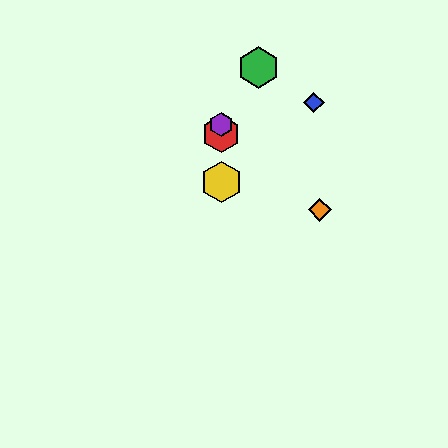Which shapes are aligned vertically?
The red hexagon, the yellow hexagon, the purple hexagon are aligned vertically.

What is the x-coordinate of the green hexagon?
The green hexagon is at x≈258.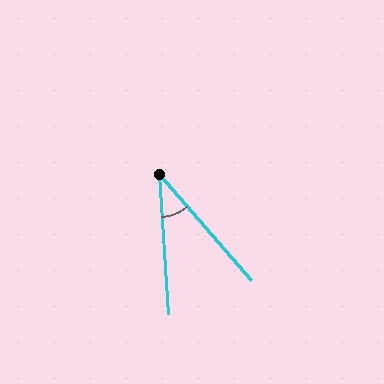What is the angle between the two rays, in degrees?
Approximately 37 degrees.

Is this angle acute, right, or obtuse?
It is acute.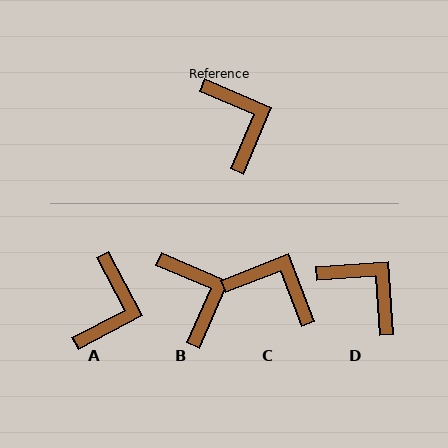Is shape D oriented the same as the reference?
No, it is off by about 27 degrees.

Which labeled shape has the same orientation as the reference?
B.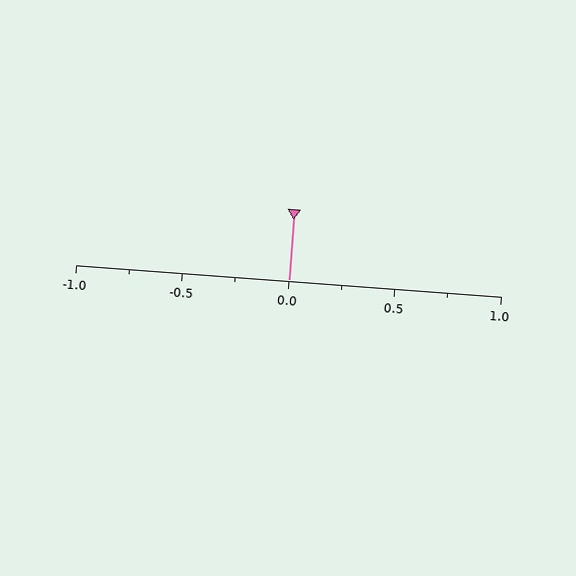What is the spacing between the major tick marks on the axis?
The major ticks are spaced 0.5 apart.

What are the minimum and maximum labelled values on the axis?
The axis runs from -1.0 to 1.0.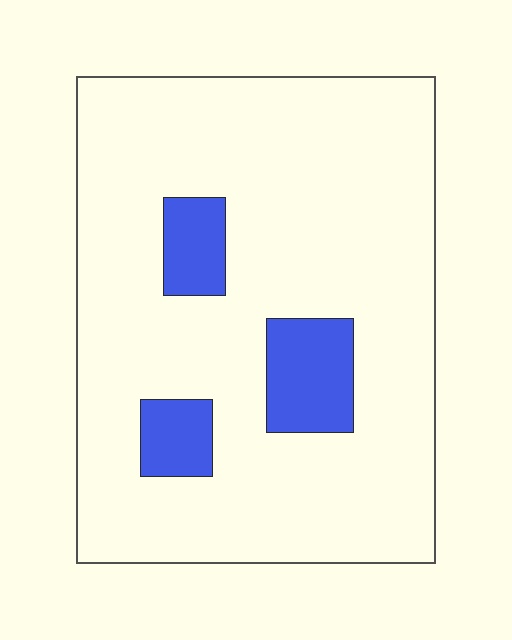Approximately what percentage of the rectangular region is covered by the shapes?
Approximately 15%.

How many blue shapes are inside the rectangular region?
3.